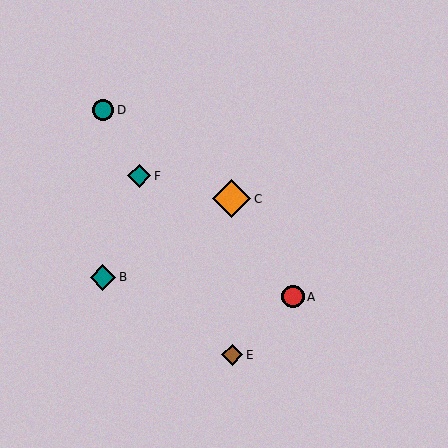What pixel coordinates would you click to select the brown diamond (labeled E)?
Click at (232, 355) to select the brown diamond E.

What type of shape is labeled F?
Shape F is a teal diamond.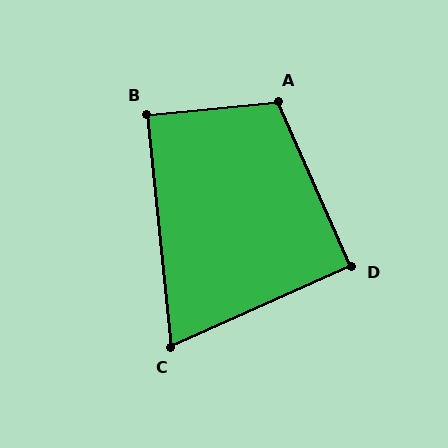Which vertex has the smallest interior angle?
C, at approximately 72 degrees.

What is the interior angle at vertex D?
Approximately 90 degrees (approximately right).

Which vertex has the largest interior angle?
A, at approximately 108 degrees.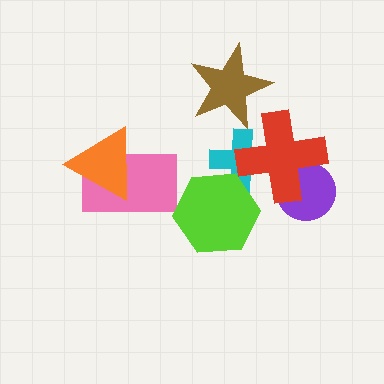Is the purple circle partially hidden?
Yes, it is partially covered by another shape.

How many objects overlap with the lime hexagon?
1 object overlaps with the lime hexagon.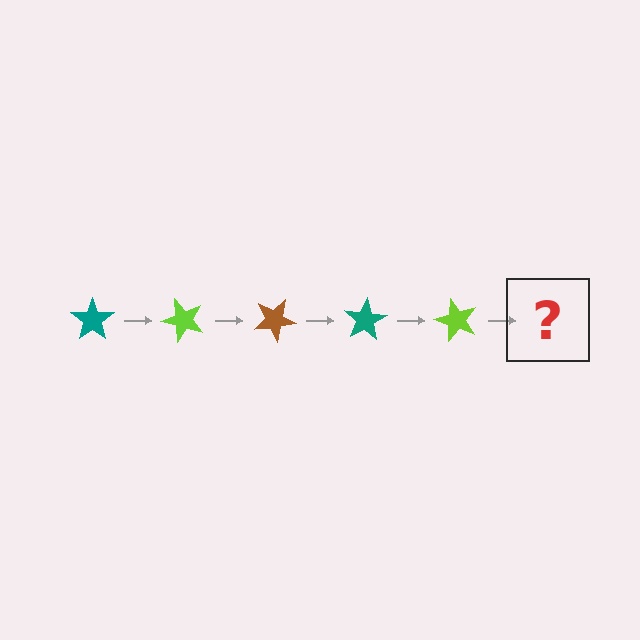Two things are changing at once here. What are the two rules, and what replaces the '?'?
The two rules are that it rotates 50 degrees each step and the color cycles through teal, lime, and brown. The '?' should be a brown star, rotated 250 degrees from the start.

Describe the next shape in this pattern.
It should be a brown star, rotated 250 degrees from the start.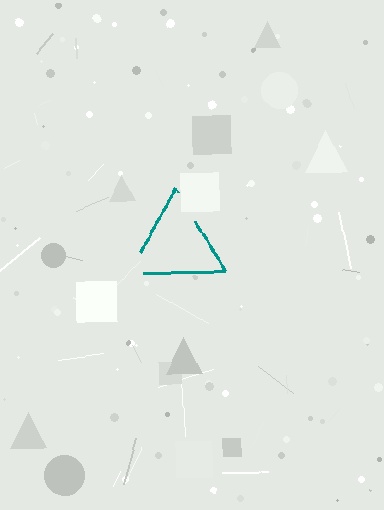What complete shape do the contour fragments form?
The contour fragments form a triangle.